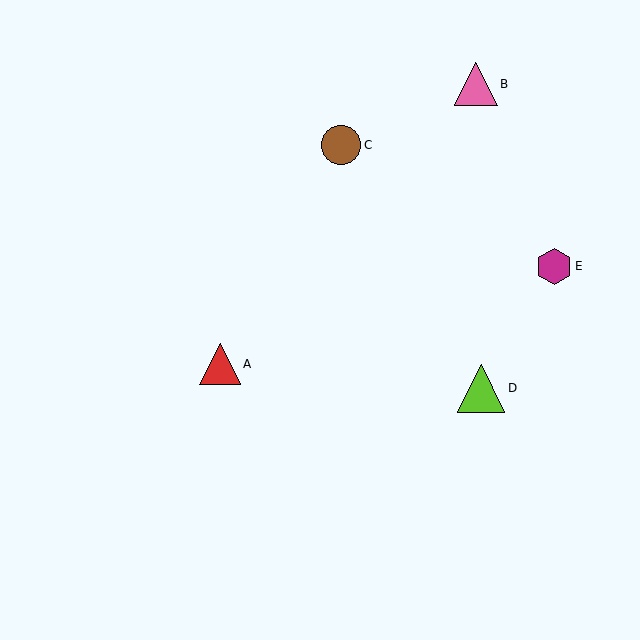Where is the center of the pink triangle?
The center of the pink triangle is at (476, 84).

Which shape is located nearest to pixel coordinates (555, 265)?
The magenta hexagon (labeled E) at (554, 266) is nearest to that location.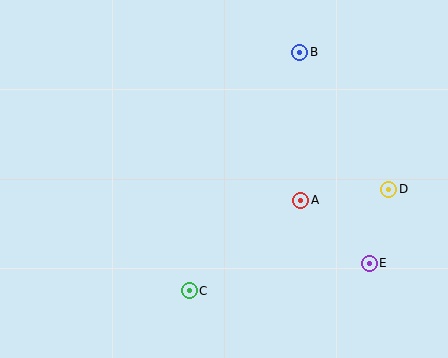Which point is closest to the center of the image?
Point A at (301, 200) is closest to the center.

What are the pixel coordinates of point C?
Point C is at (189, 291).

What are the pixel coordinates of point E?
Point E is at (369, 263).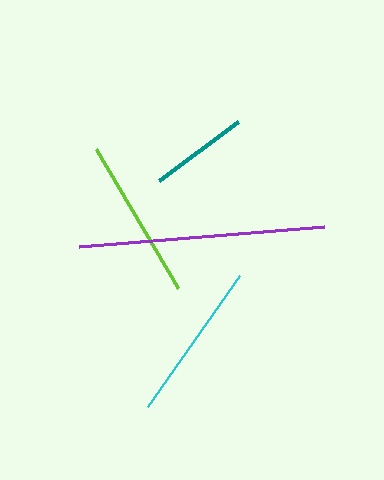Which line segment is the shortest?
The teal line is the shortest at approximately 98 pixels.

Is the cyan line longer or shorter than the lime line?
The lime line is longer than the cyan line.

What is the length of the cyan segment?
The cyan segment is approximately 160 pixels long.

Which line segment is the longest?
The purple line is the longest at approximately 245 pixels.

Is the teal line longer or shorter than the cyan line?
The cyan line is longer than the teal line.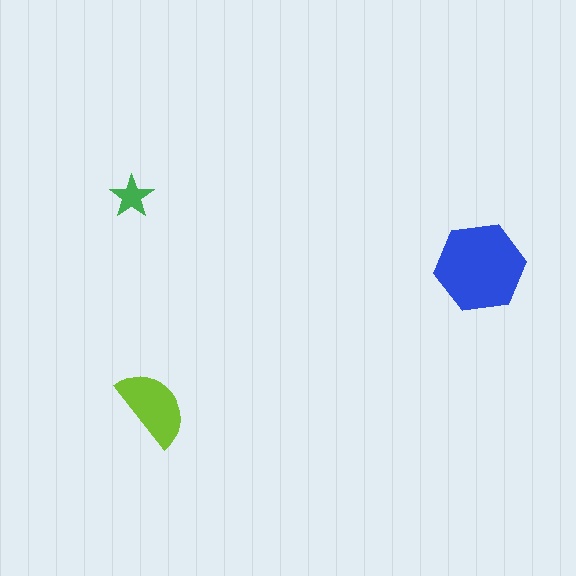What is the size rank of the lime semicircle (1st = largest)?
2nd.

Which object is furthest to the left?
The green star is leftmost.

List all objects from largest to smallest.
The blue hexagon, the lime semicircle, the green star.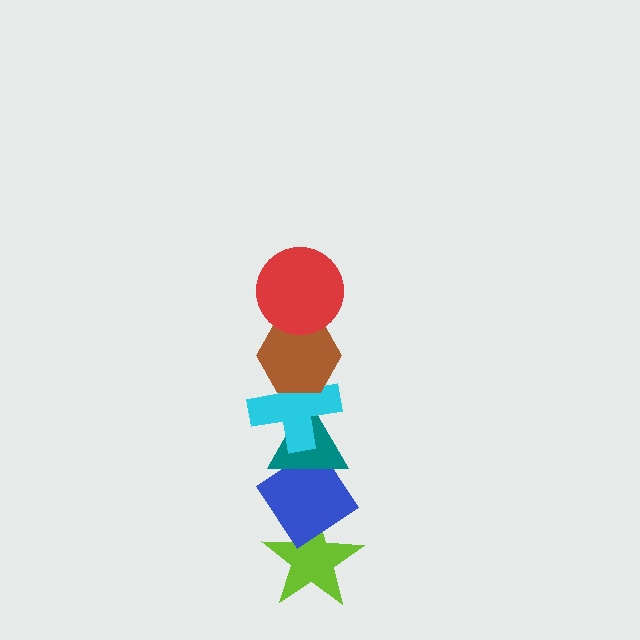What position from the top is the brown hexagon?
The brown hexagon is 2nd from the top.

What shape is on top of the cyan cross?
The brown hexagon is on top of the cyan cross.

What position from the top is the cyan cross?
The cyan cross is 3rd from the top.